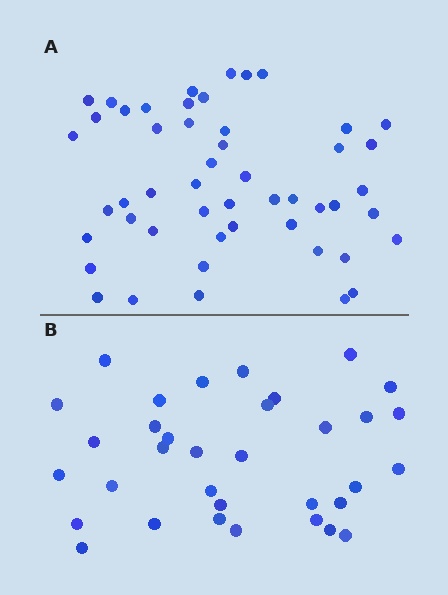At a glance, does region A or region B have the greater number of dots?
Region A (the top region) has more dots.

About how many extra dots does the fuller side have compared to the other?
Region A has approximately 15 more dots than region B.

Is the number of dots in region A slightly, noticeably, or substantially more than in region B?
Region A has substantially more. The ratio is roughly 1.5 to 1.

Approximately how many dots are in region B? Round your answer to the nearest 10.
About 30 dots. (The exact count is 34, which rounds to 30.)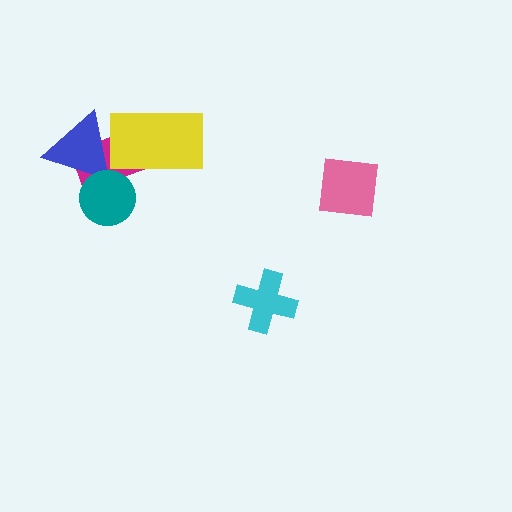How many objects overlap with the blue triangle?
3 objects overlap with the blue triangle.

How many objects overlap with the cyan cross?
0 objects overlap with the cyan cross.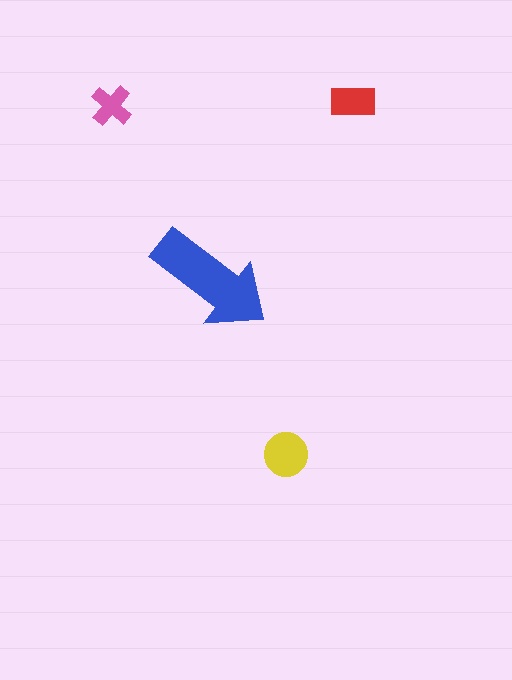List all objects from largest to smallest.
The blue arrow, the yellow circle, the red rectangle, the pink cross.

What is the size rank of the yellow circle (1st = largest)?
2nd.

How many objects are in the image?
There are 4 objects in the image.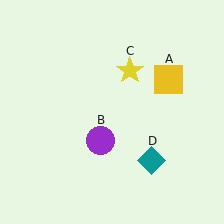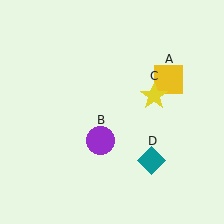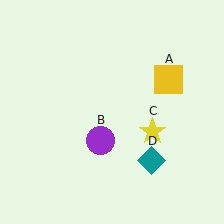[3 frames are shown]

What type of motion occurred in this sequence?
The yellow star (object C) rotated clockwise around the center of the scene.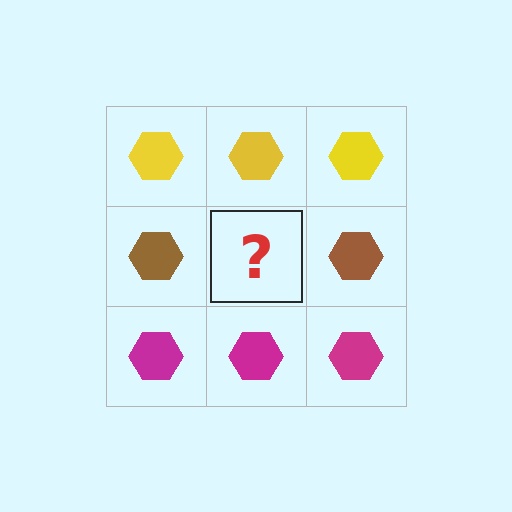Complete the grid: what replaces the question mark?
The question mark should be replaced with a brown hexagon.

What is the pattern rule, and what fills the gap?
The rule is that each row has a consistent color. The gap should be filled with a brown hexagon.